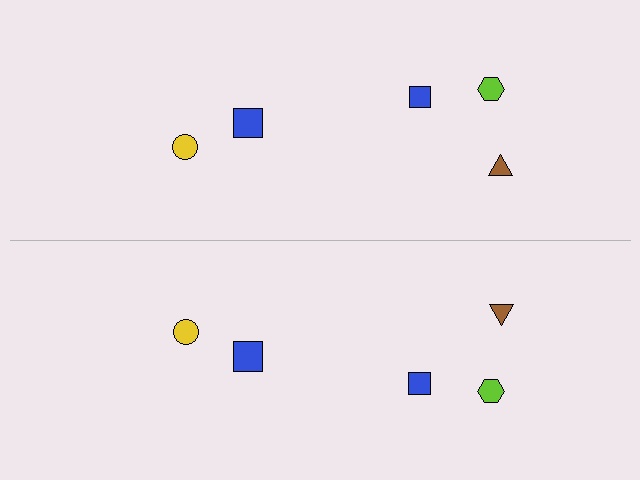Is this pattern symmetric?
Yes, this pattern has bilateral (reflection) symmetry.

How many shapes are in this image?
There are 10 shapes in this image.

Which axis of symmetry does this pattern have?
The pattern has a horizontal axis of symmetry running through the center of the image.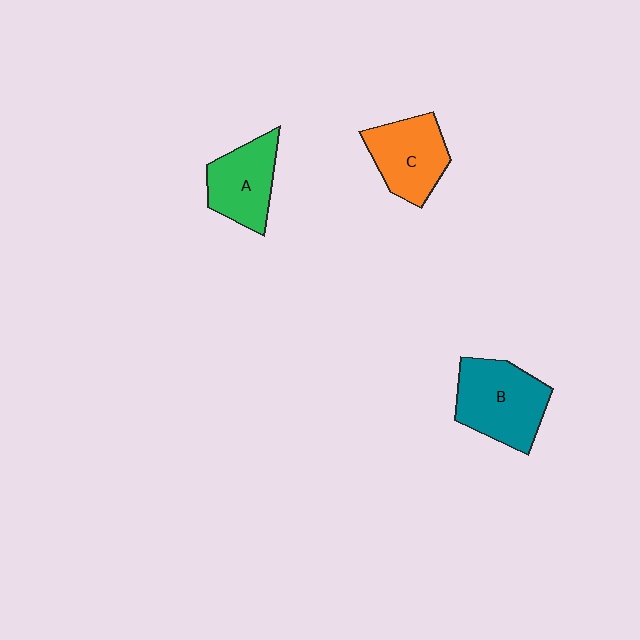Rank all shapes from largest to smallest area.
From largest to smallest: B (teal), C (orange), A (green).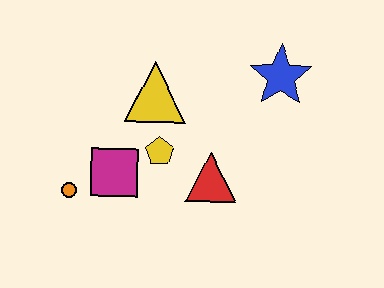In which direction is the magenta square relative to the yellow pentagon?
The magenta square is to the left of the yellow pentagon.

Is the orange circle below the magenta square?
Yes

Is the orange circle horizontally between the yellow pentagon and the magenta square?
No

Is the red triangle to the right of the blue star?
No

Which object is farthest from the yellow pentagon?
The blue star is farthest from the yellow pentagon.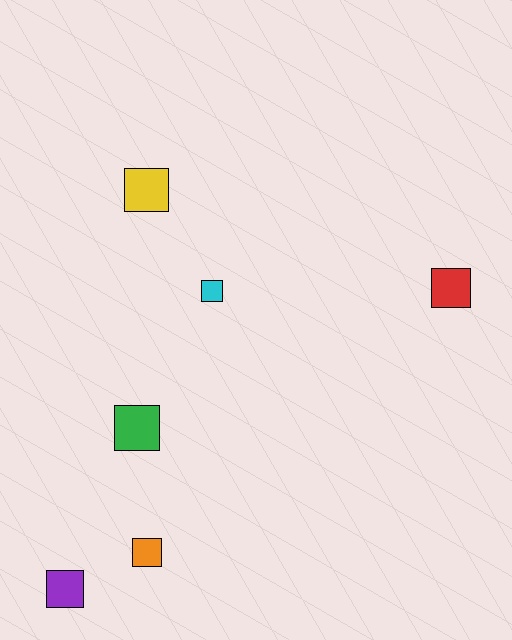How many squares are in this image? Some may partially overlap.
There are 6 squares.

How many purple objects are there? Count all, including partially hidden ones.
There is 1 purple object.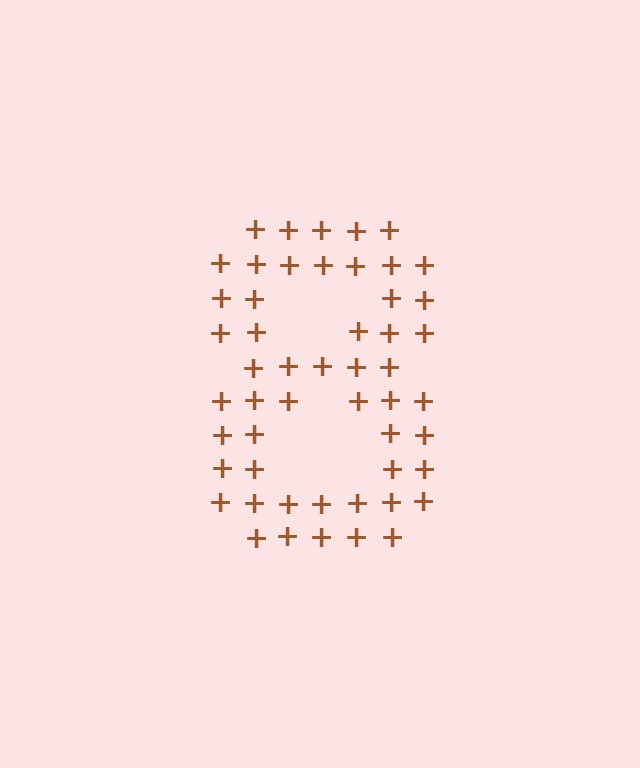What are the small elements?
The small elements are plus signs.